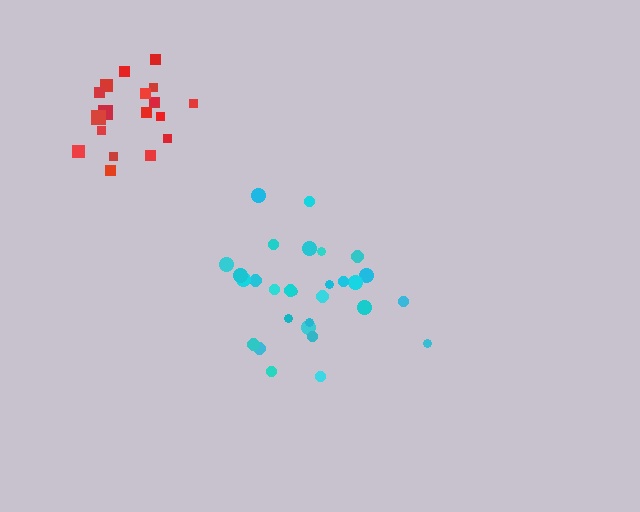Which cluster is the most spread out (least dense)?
Cyan.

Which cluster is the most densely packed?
Red.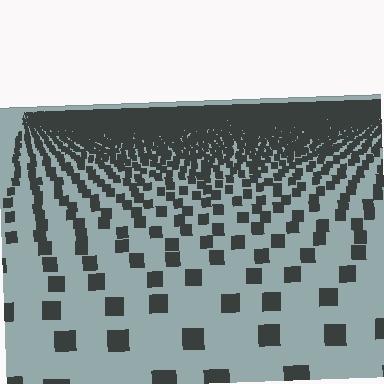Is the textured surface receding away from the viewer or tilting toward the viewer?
The surface is receding away from the viewer. Texture elements get smaller and denser toward the top.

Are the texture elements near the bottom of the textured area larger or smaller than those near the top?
Larger. Near the bottom, elements are closer to the viewer and appear at a bigger on-screen size.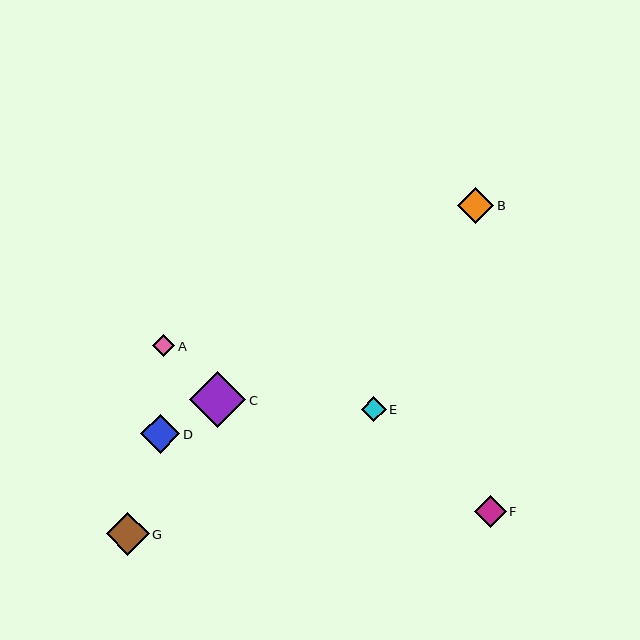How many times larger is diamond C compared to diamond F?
Diamond C is approximately 1.8 times the size of diamond F.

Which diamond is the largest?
Diamond C is the largest with a size of approximately 56 pixels.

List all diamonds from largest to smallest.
From largest to smallest: C, G, D, B, F, E, A.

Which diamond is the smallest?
Diamond A is the smallest with a size of approximately 22 pixels.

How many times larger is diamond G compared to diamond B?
Diamond G is approximately 1.2 times the size of diamond B.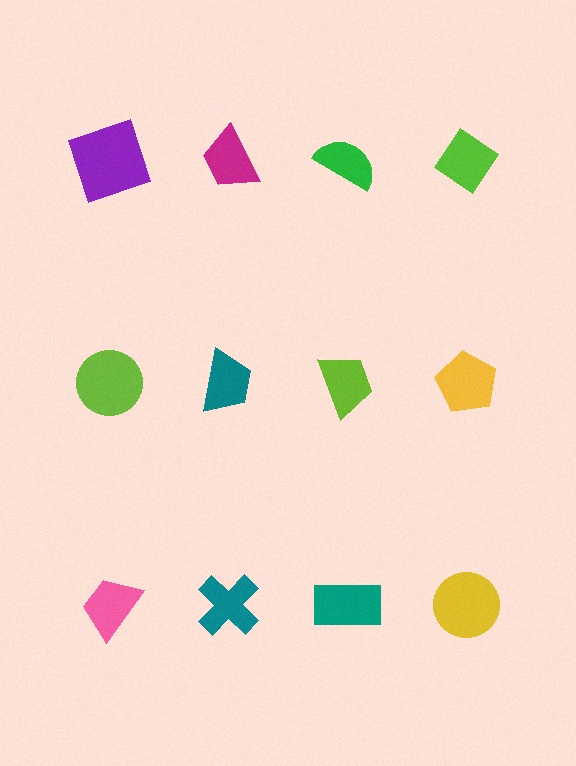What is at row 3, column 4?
A yellow circle.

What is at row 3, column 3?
A teal rectangle.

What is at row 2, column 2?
A teal trapezoid.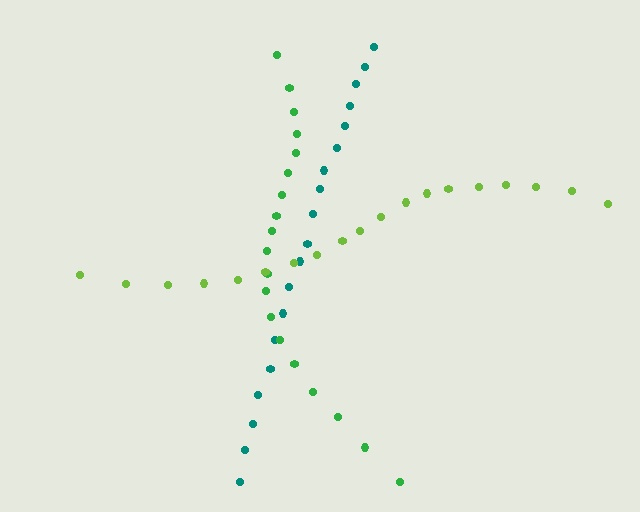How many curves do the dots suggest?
There are 3 distinct paths.